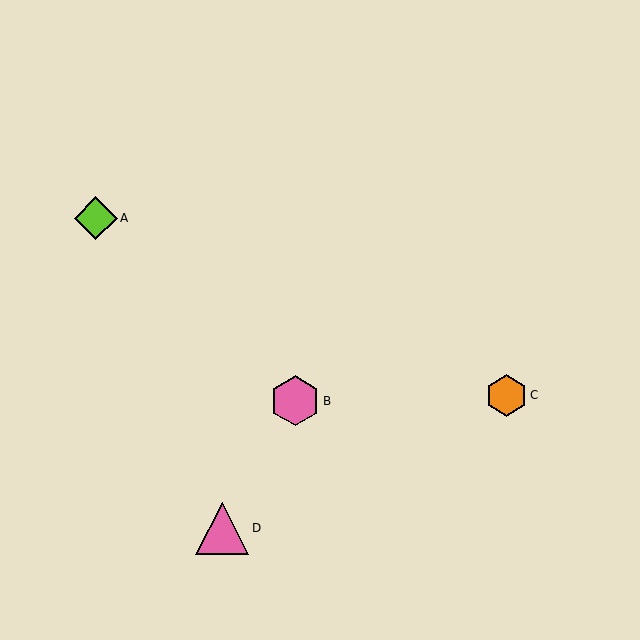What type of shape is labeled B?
Shape B is a pink hexagon.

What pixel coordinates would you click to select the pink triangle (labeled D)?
Click at (222, 528) to select the pink triangle D.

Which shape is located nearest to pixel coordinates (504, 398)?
The orange hexagon (labeled C) at (506, 395) is nearest to that location.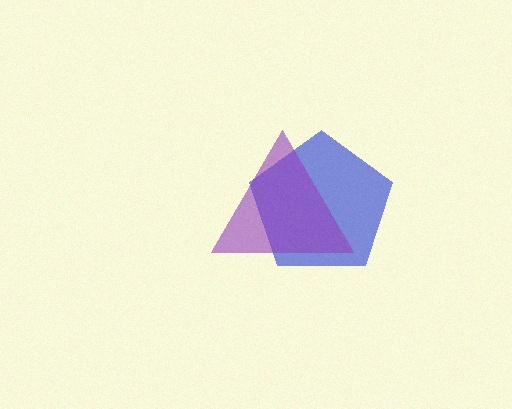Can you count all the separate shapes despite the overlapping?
Yes, there are 2 separate shapes.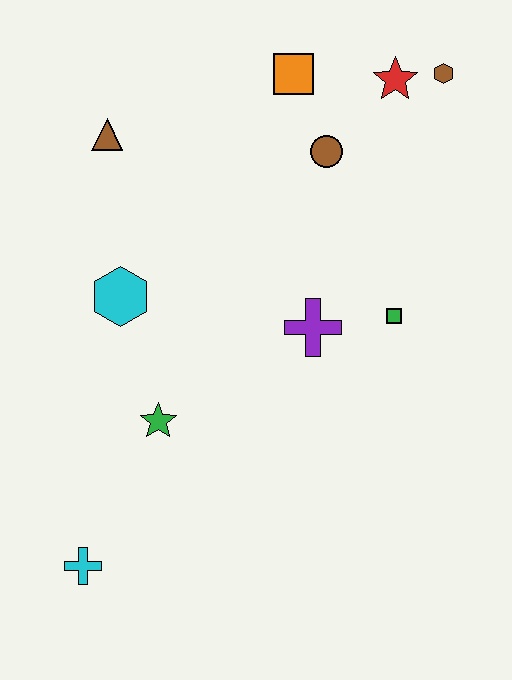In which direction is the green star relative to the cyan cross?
The green star is above the cyan cross.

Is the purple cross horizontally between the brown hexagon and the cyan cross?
Yes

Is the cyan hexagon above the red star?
No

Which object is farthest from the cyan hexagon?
The brown hexagon is farthest from the cyan hexagon.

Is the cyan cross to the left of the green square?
Yes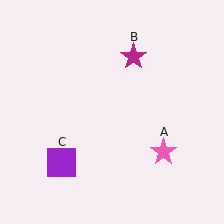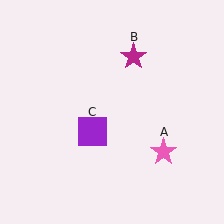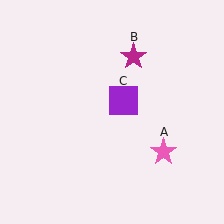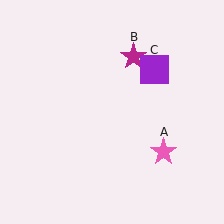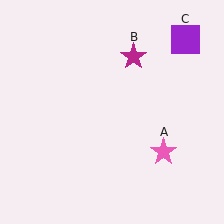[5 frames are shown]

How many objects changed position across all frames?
1 object changed position: purple square (object C).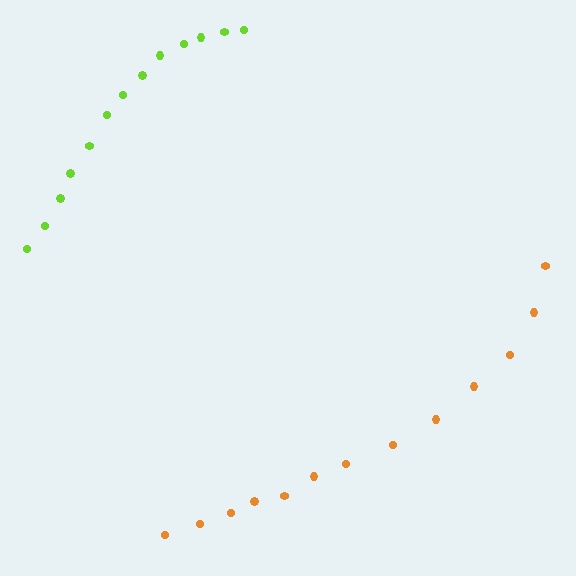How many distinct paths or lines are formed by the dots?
There are 2 distinct paths.